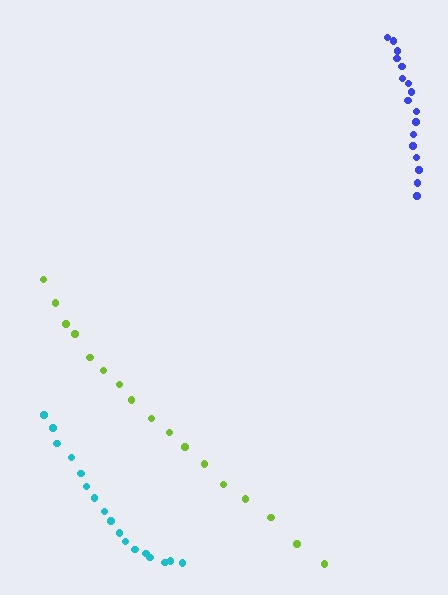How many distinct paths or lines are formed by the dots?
There are 3 distinct paths.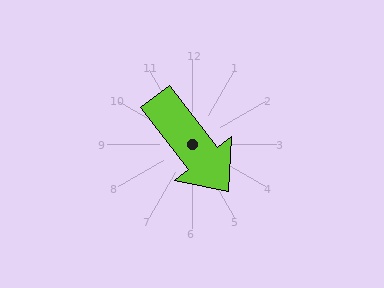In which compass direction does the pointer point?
Southeast.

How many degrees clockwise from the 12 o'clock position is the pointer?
Approximately 142 degrees.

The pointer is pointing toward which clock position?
Roughly 5 o'clock.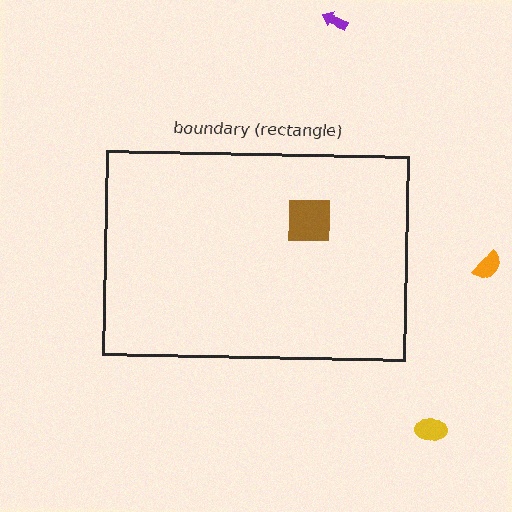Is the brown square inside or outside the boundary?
Inside.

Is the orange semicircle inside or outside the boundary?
Outside.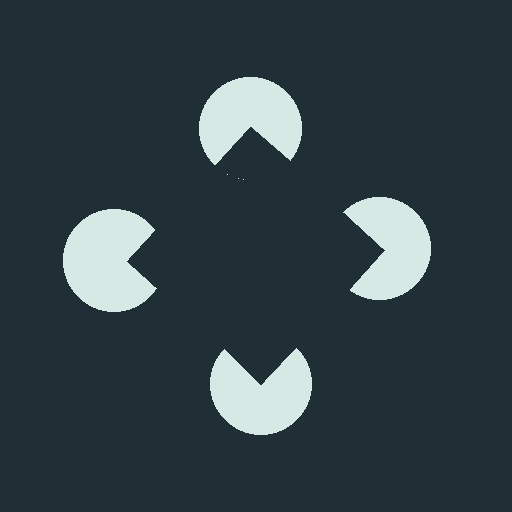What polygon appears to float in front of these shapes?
An illusory square — its edges are inferred from the aligned wedge cuts in the pac-man discs, not physically drawn.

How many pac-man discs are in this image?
There are 4 — one at each vertex of the illusory square.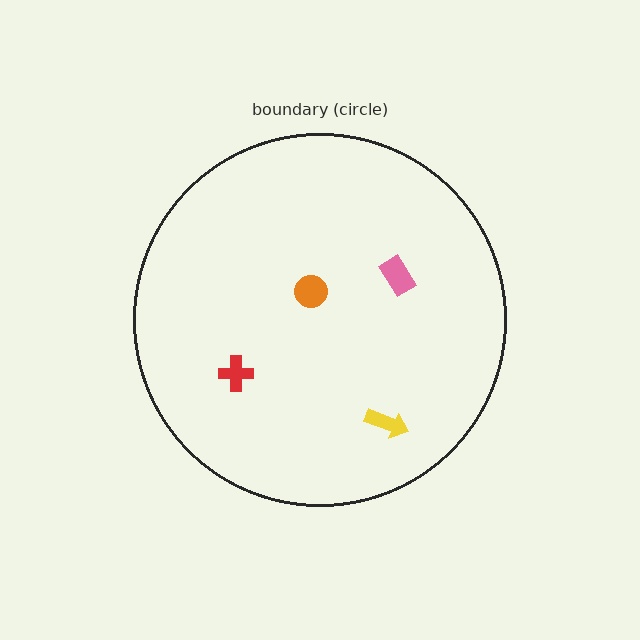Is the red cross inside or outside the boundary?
Inside.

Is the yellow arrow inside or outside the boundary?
Inside.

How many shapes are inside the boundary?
4 inside, 0 outside.